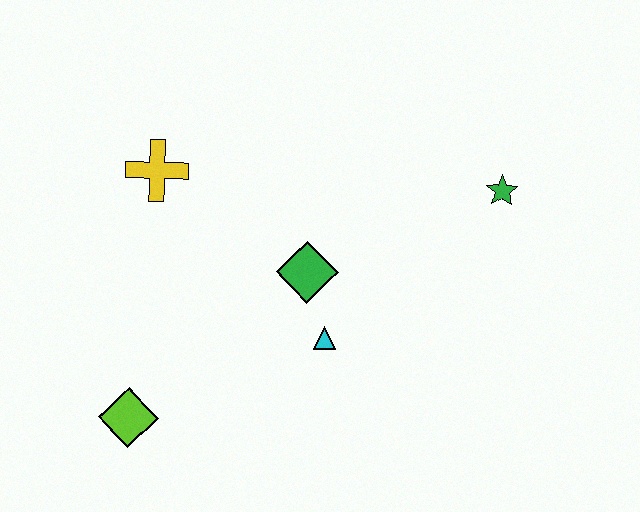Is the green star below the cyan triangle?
No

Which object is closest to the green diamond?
The cyan triangle is closest to the green diamond.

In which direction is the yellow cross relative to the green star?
The yellow cross is to the left of the green star.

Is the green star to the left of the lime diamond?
No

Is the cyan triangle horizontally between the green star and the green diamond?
Yes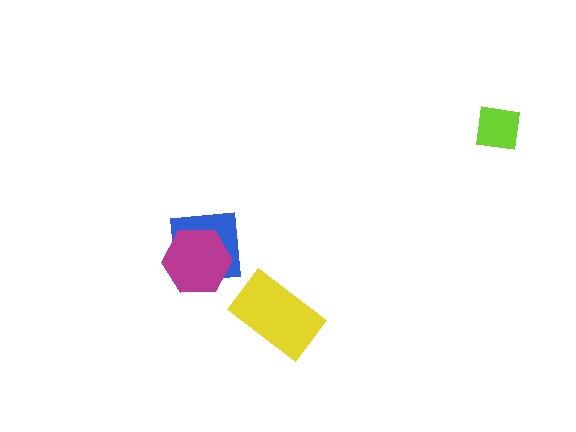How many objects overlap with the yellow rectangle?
0 objects overlap with the yellow rectangle.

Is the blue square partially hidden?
Yes, it is partially covered by another shape.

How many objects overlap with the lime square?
0 objects overlap with the lime square.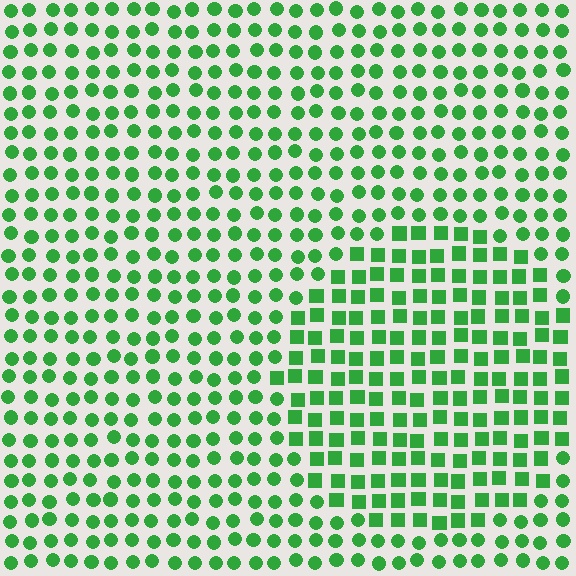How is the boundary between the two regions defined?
The boundary is defined by a change in element shape: squares inside vs. circles outside. All elements share the same color and spacing.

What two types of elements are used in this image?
The image uses squares inside the circle region and circles outside it.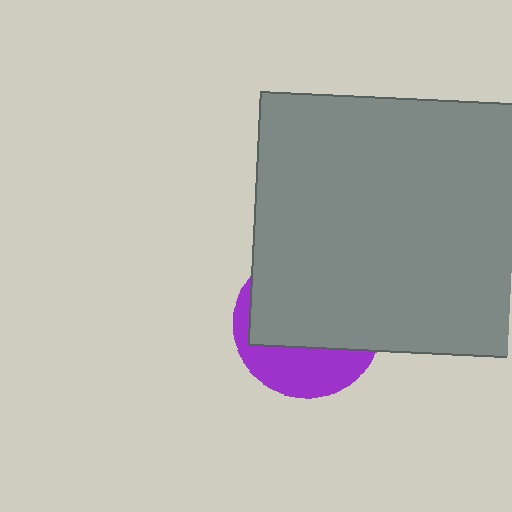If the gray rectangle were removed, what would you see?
You would see the complete purple circle.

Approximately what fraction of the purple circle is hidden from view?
Roughly 65% of the purple circle is hidden behind the gray rectangle.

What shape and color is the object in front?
The object in front is a gray rectangle.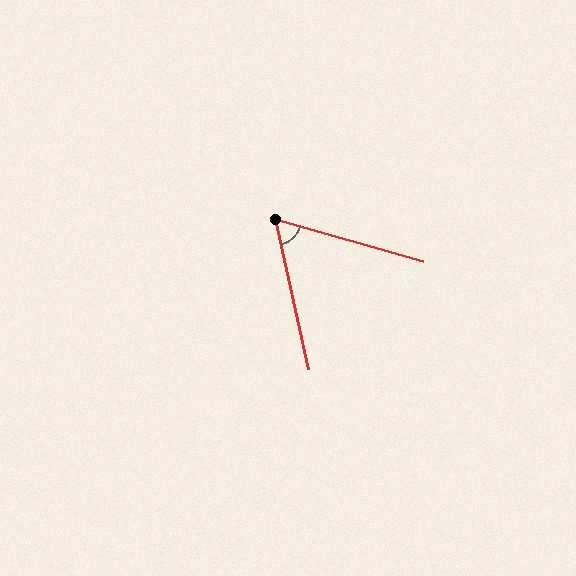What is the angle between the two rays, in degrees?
Approximately 61 degrees.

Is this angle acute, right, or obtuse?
It is acute.